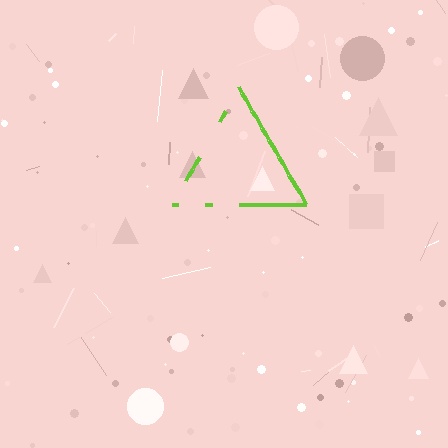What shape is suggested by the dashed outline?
The dashed outline suggests a triangle.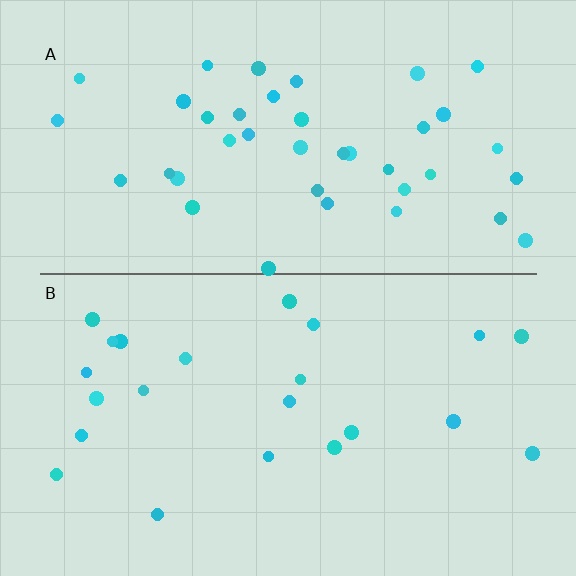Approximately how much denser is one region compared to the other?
Approximately 1.8× — region A over region B.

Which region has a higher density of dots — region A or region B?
A (the top).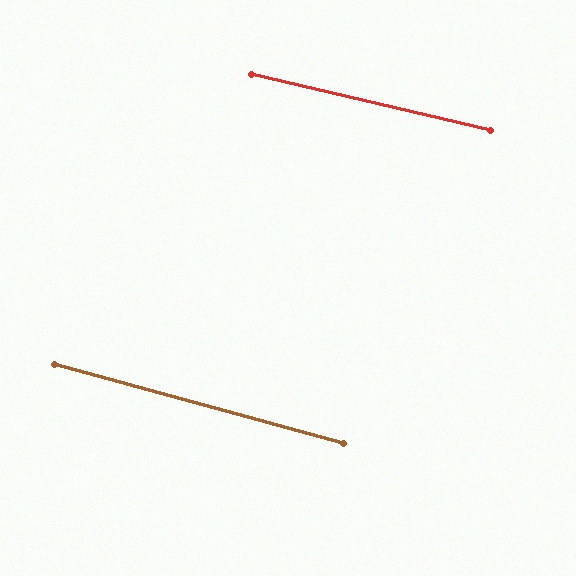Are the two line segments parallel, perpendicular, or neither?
Parallel — their directions differ by only 1.9°.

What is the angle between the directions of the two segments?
Approximately 2 degrees.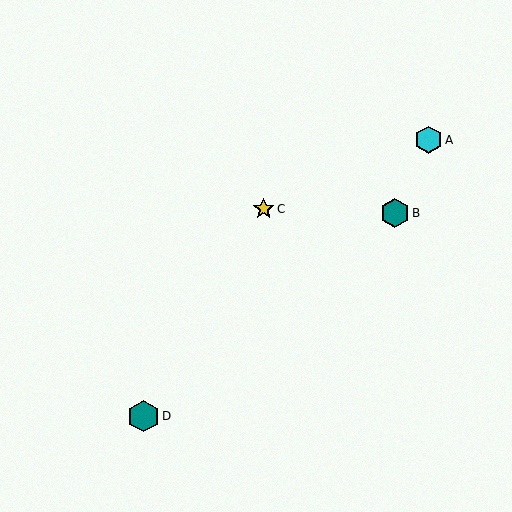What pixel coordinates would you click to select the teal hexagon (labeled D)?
Click at (143, 416) to select the teal hexagon D.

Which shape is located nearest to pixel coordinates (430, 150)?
The cyan hexagon (labeled A) at (428, 140) is nearest to that location.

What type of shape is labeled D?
Shape D is a teal hexagon.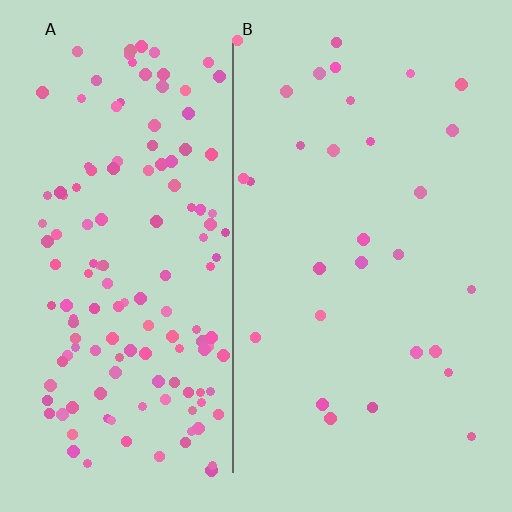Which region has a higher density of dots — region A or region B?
A (the left).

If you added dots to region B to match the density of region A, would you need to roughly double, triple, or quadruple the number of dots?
Approximately quadruple.